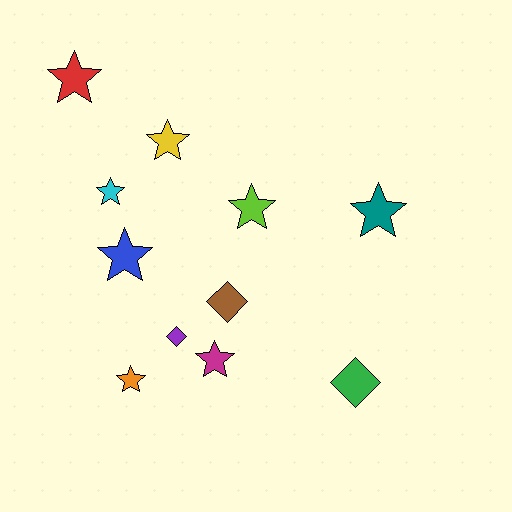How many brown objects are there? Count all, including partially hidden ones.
There is 1 brown object.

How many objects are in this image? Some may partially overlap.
There are 11 objects.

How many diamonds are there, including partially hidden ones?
There are 3 diamonds.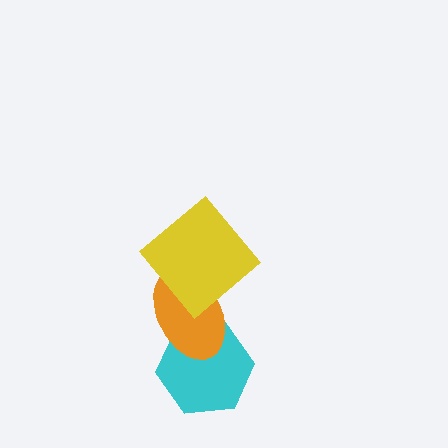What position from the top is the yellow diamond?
The yellow diamond is 1st from the top.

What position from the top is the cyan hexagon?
The cyan hexagon is 3rd from the top.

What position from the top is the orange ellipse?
The orange ellipse is 2nd from the top.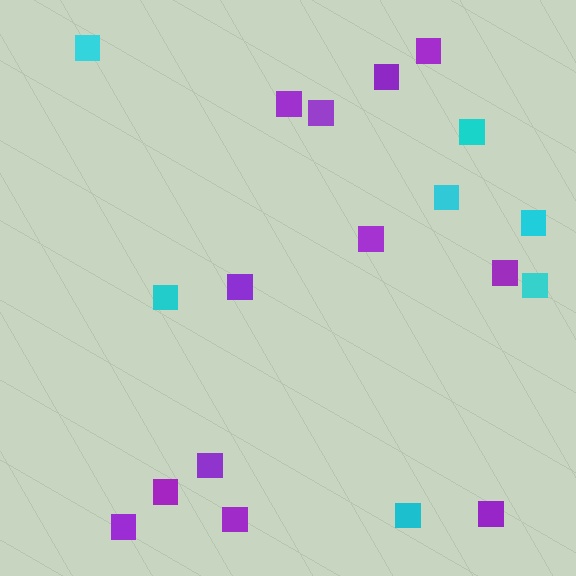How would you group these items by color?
There are 2 groups: one group of purple squares (12) and one group of cyan squares (7).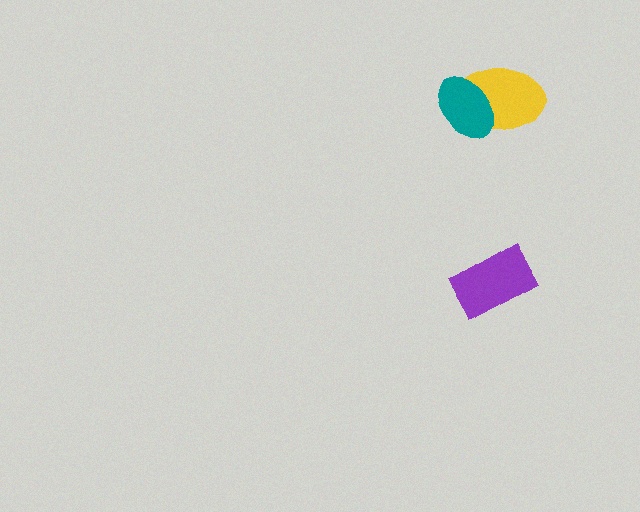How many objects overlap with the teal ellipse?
1 object overlaps with the teal ellipse.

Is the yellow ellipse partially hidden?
Yes, it is partially covered by another shape.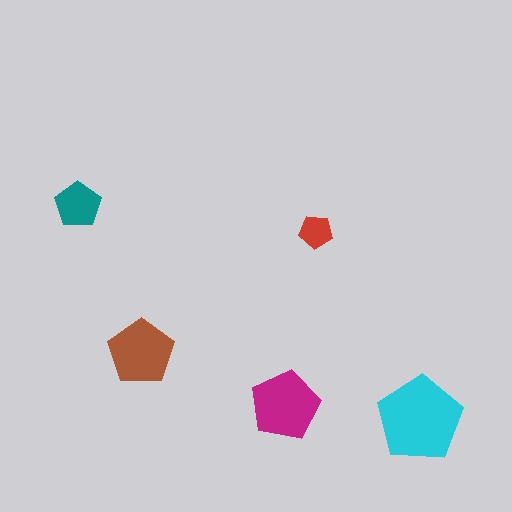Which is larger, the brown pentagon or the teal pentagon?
The brown one.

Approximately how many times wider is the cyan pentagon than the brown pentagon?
About 1.5 times wider.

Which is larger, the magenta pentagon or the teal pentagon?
The magenta one.